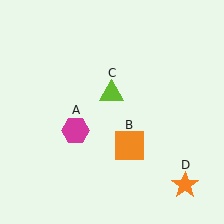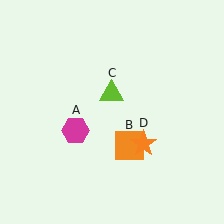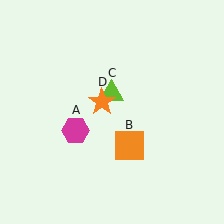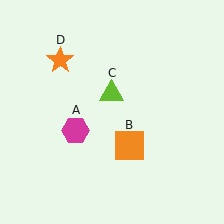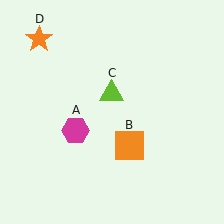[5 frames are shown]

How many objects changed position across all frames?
1 object changed position: orange star (object D).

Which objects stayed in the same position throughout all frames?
Magenta hexagon (object A) and orange square (object B) and lime triangle (object C) remained stationary.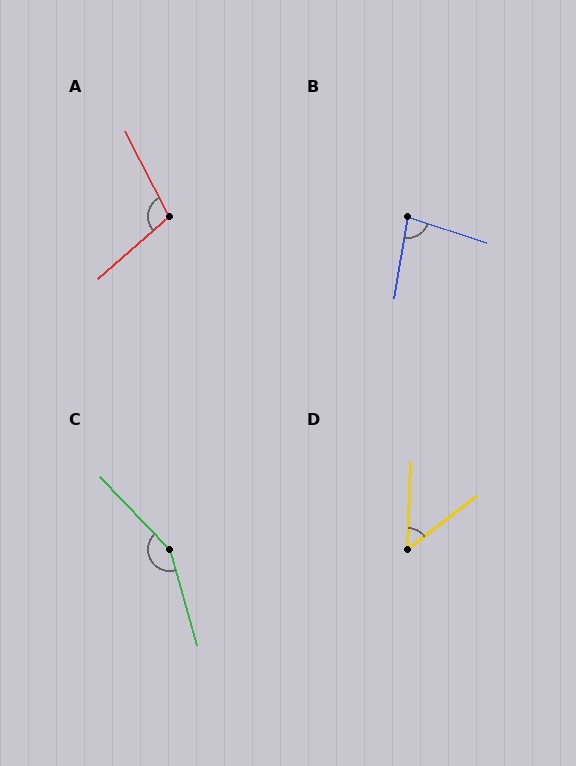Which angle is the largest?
C, at approximately 152 degrees.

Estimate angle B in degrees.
Approximately 82 degrees.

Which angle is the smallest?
D, at approximately 51 degrees.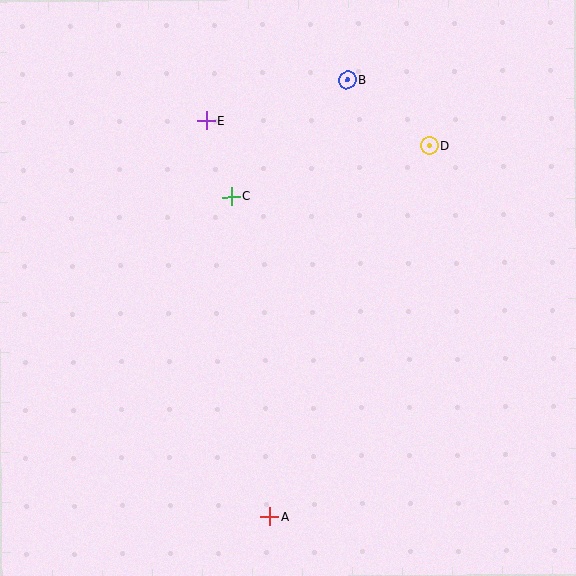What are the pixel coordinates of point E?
Point E is at (206, 120).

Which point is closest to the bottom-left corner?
Point A is closest to the bottom-left corner.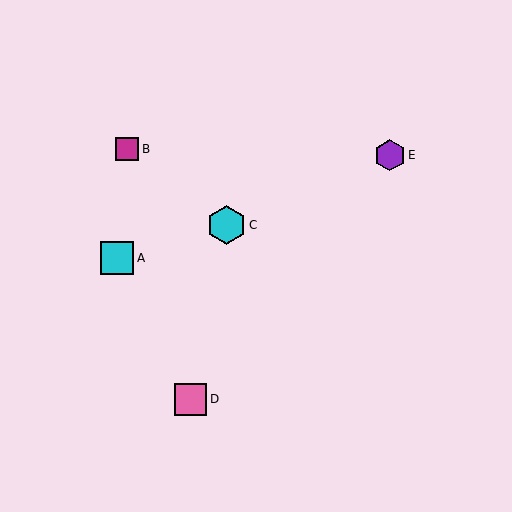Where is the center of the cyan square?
The center of the cyan square is at (117, 258).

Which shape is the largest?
The cyan hexagon (labeled C) is the largest.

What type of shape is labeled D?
Shape D is a pink square.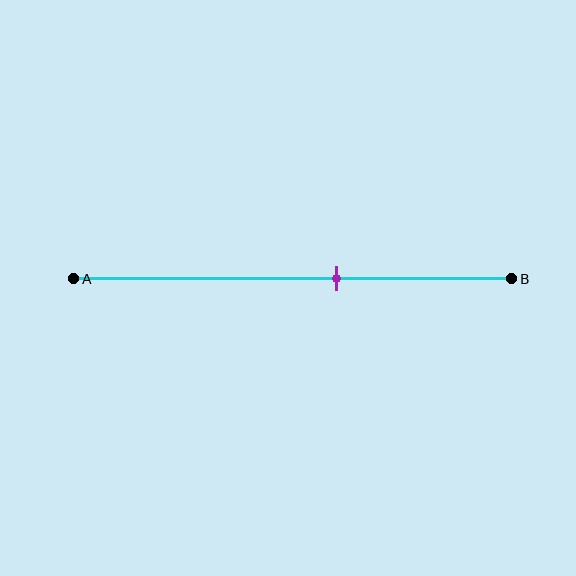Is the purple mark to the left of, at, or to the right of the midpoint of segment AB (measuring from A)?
The purple mark is to the right of the midpoint of segment AB.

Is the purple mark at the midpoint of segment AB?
No, the mark is at about 60% from A, not at the 50% midpoint.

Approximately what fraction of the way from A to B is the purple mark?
The purple mark is approximately 60% of the way from A to B.